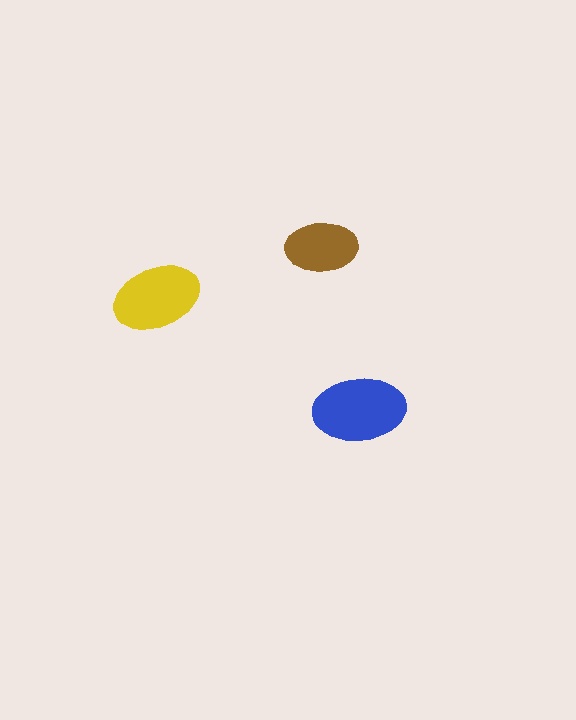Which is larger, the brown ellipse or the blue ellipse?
The blue one.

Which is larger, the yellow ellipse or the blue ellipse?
The blue one.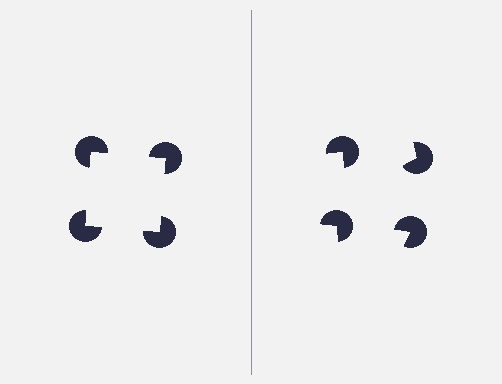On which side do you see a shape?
An illusory square appears on the left side. On the right side the wedge cuts are rotated, so no coherent shape forms.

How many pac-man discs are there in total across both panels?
8 — 4 on each side.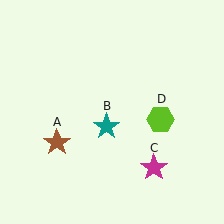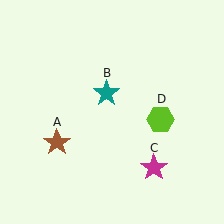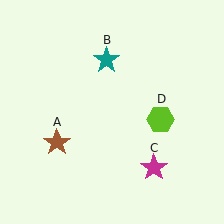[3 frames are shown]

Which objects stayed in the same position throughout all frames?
Brown star (object A) and magenta star (object C) and lime hexagon (object D) remained stationary.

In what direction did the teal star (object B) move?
The teal star (object B) moved up.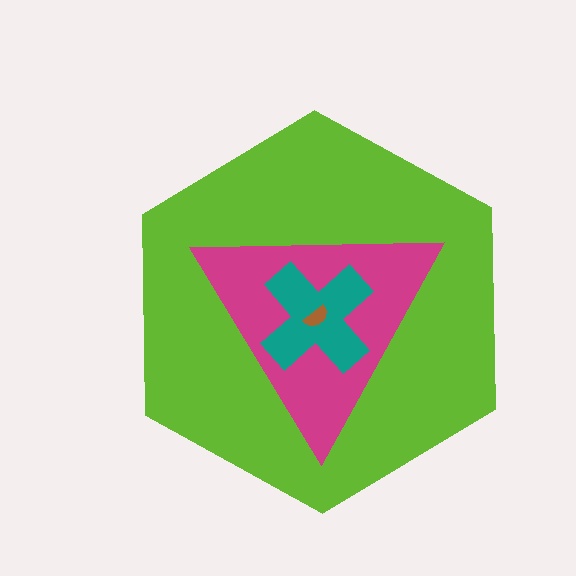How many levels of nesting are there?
4.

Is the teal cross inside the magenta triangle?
Yes.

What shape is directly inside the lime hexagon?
The magenta triangle.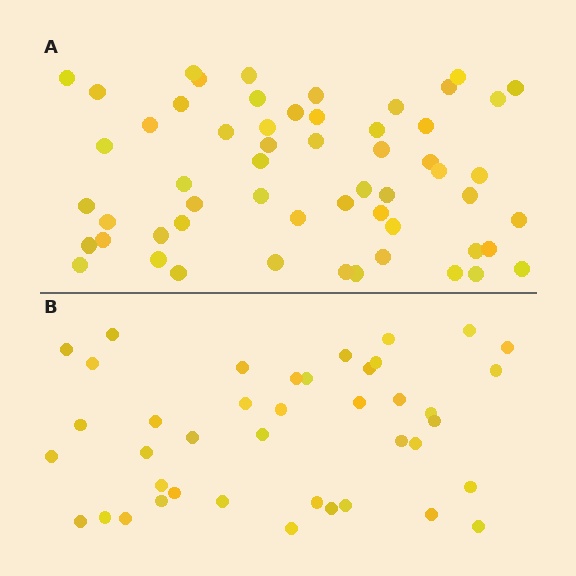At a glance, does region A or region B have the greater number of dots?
Region A (the top region) has more dots.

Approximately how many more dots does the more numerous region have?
Region A has approximately 15 more dots than region B.